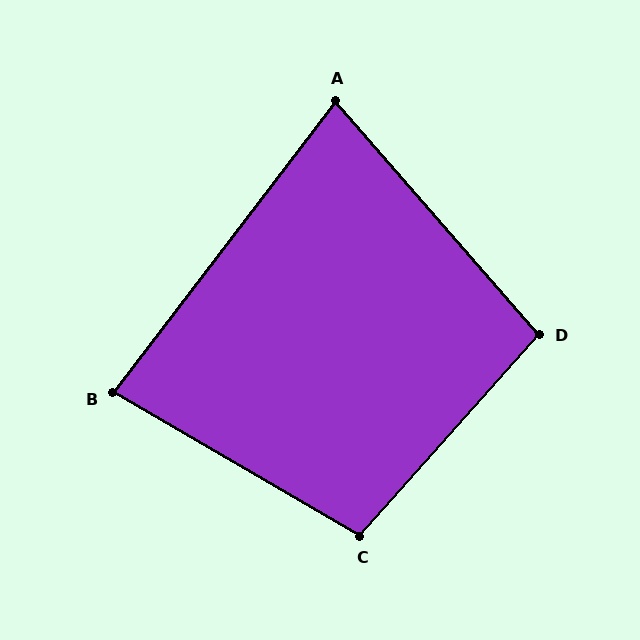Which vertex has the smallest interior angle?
A, at approximately 78 degrees.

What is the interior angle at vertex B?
Approximately 83 degrees (acute).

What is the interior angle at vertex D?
Approximately 97 degrees (obtuse).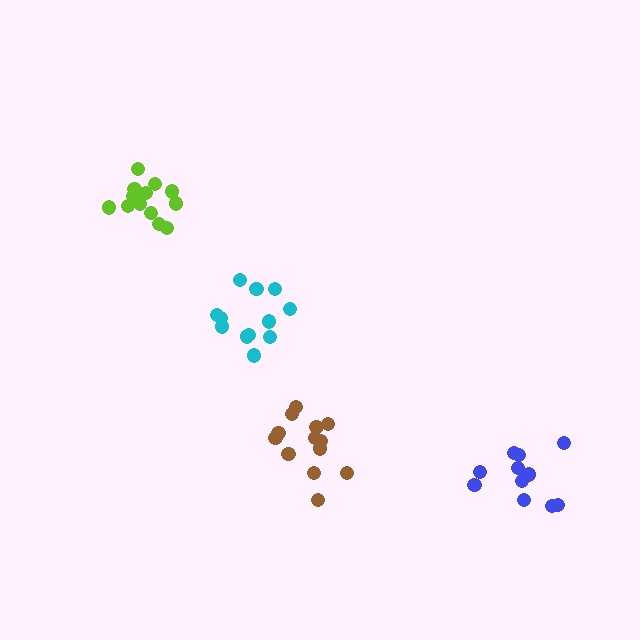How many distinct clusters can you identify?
There are 4 distinct clusters.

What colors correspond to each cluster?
The clusters are colored: lime, blue, brown, cyan.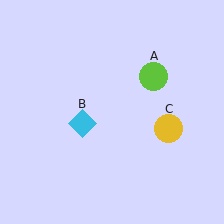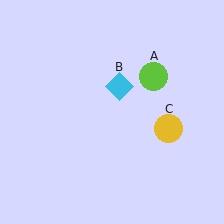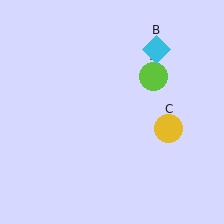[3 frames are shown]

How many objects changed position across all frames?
1 object changed position: cyan diamond (object B).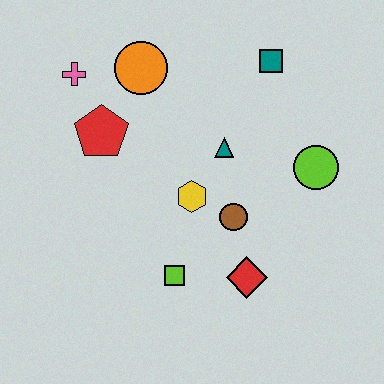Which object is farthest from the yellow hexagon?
The pink cross is farthest from the yellow hexagon.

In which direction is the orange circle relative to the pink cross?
The orange circle is to the right of the pink cross.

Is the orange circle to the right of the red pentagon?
Yes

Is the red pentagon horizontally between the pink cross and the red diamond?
Yes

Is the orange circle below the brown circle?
No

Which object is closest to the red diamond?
The brown circle is closest to the red diamond.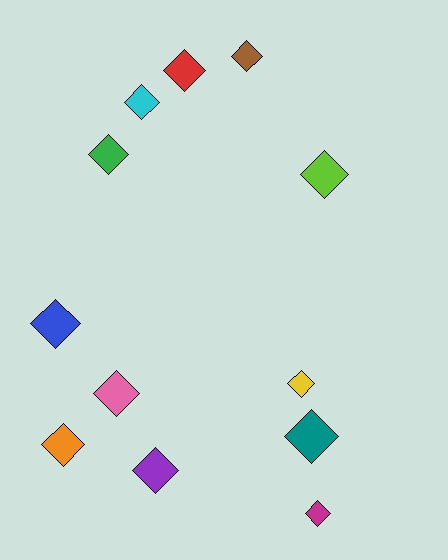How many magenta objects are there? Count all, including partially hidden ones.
There is 1 magenta object.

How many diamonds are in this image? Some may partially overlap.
There are 12 diamonds.